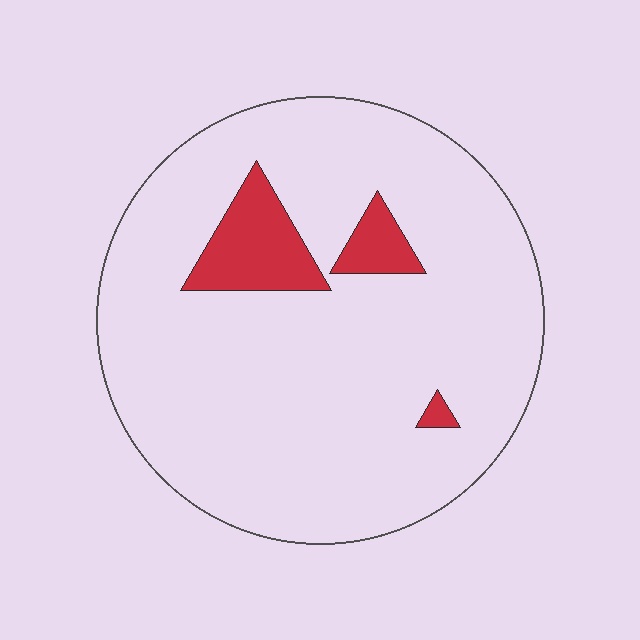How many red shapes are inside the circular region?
3.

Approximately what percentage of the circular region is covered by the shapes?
Approximately 10%.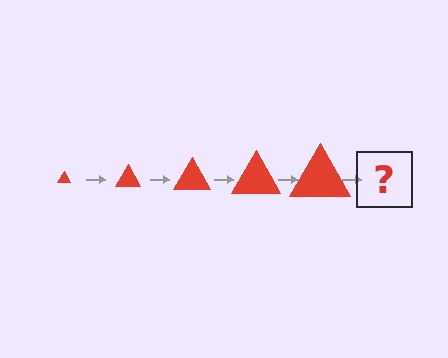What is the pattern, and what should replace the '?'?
The pattern is that the triangle gets progressively larger each step. The '?' should be a red triangle, larger than the previous one.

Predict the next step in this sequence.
The next step is a red triangle, larger than the previous one.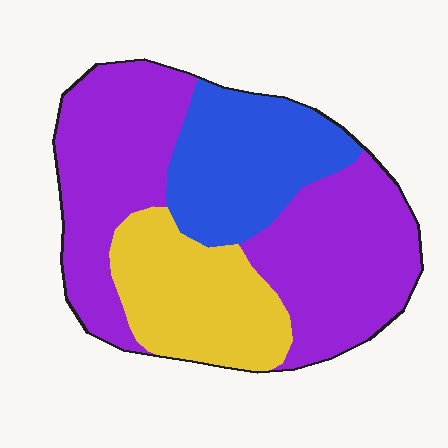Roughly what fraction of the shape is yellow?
Yellow takes up about one quarter (1/4) of the shape.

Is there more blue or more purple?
Purple.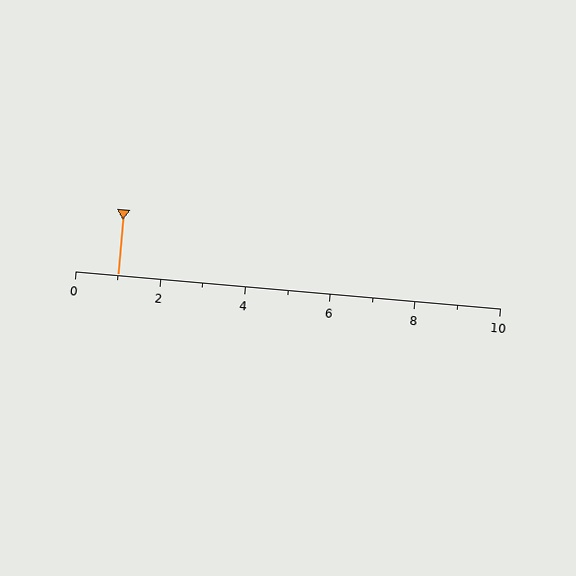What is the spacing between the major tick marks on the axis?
The major ticks are spaced 2 apart.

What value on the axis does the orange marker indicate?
The marker indicates approximately 1.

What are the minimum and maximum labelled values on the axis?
The axis runs from 0 to 10.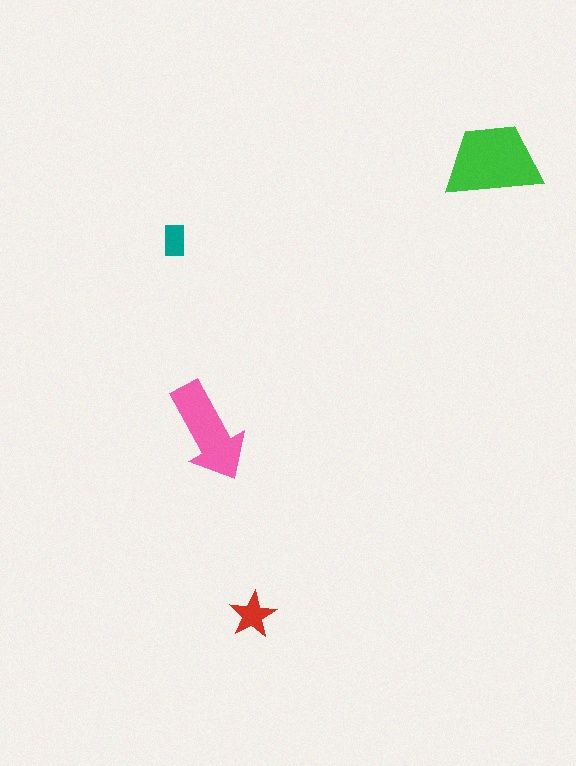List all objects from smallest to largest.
The teal rectangle, the red star, the pink arrow, the green trapezoid.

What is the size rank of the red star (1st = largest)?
3rd.